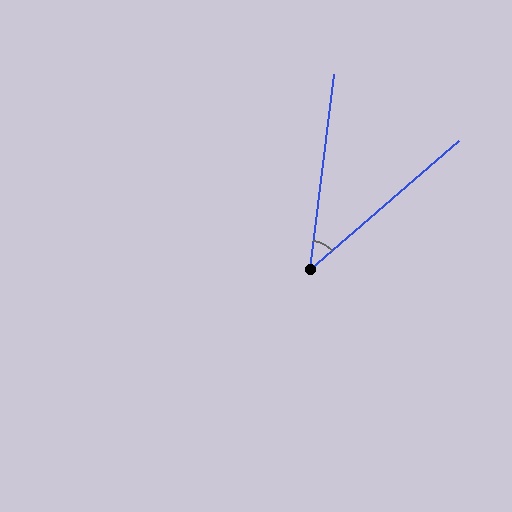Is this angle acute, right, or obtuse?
It is acute.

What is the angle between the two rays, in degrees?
Approximately 42 degrees.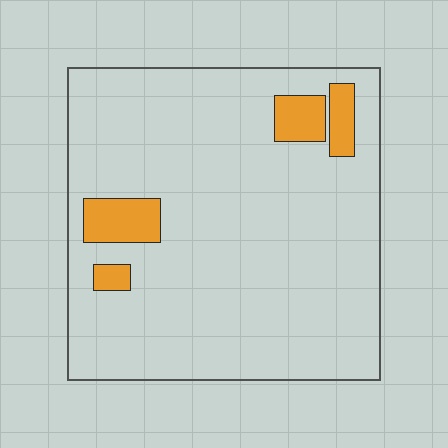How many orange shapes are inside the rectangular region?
4.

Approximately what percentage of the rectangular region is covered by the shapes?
Approximately 10%.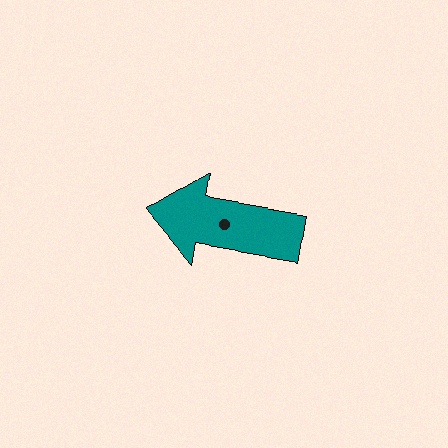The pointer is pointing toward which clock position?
Roughly 9 o'clock.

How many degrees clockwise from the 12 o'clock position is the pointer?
Approximately 280 degrees.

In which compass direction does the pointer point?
West.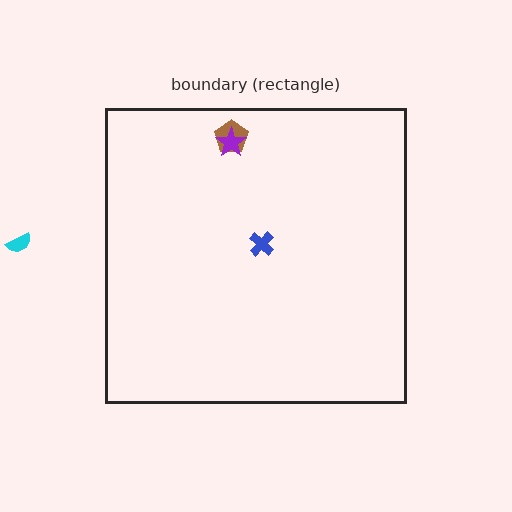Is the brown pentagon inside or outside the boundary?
Inside.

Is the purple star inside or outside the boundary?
Inside.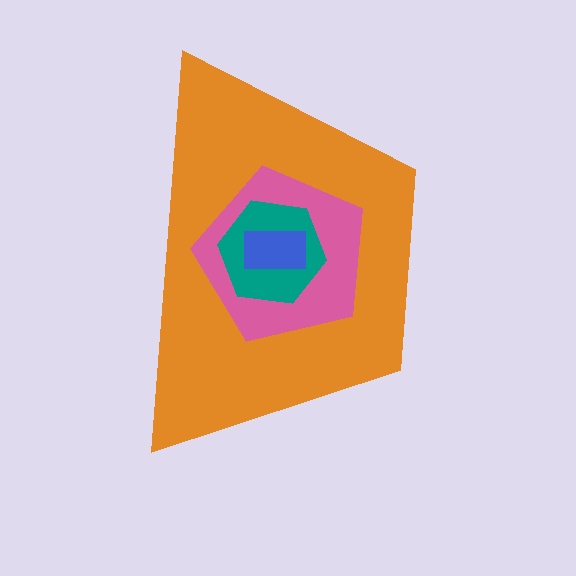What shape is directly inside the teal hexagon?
The blue rectangle.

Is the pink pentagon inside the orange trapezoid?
Yes.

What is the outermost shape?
The orange trapezoid.